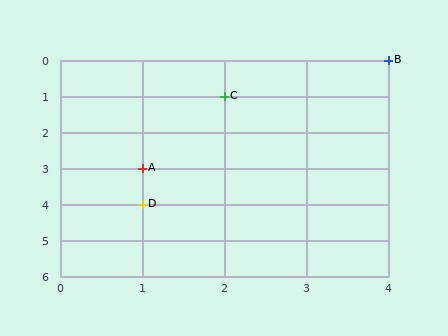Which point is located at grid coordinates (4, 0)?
Point B is at (4, 0).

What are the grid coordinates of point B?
Point B is at grid coordinates (4, 0).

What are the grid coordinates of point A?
Point A is at grid coordinates (1, 3).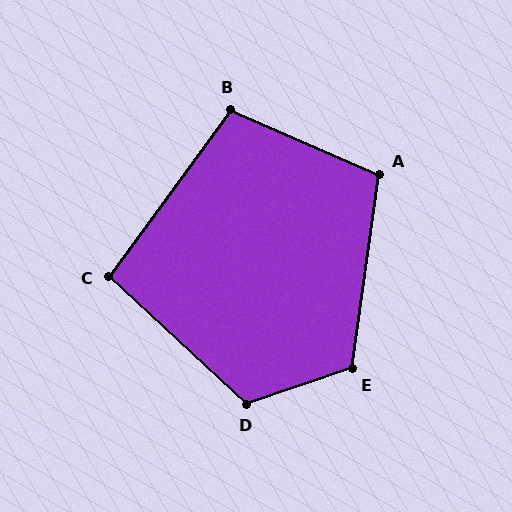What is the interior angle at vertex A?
Approximately 105 degrees (obtuse).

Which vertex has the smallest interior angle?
C, at approximately 97 degrees.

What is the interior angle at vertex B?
Approximately 103 degrees (obtuse).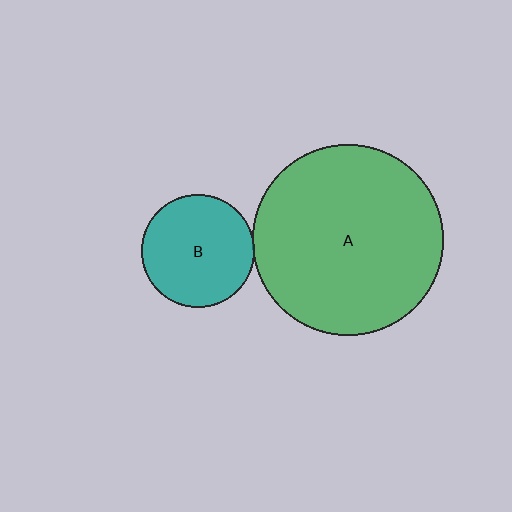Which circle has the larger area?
Circle A (green).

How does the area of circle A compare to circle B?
Approximately 2.9 times.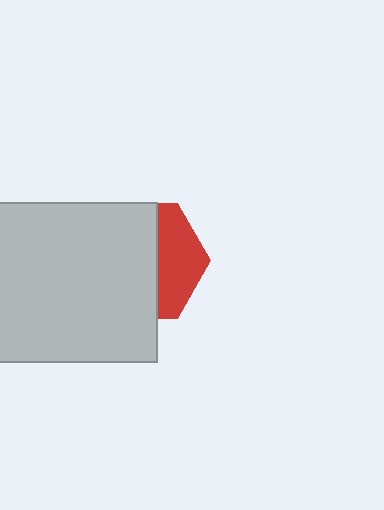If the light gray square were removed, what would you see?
You would see the complete red hexagon.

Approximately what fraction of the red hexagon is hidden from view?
Roughly 63% of the red hexagon is hidden behind the light gray square.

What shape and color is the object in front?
The object in front is a light gray square.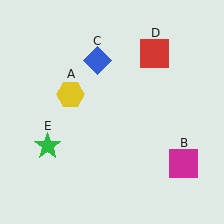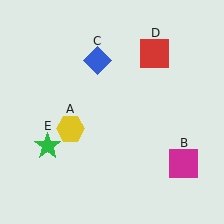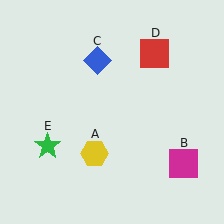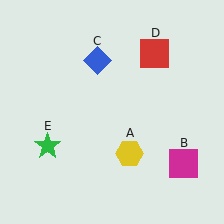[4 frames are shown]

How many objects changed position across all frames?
1 object changed position: yellow hexagon (object A).